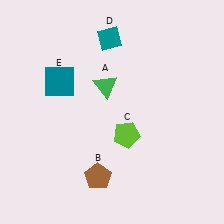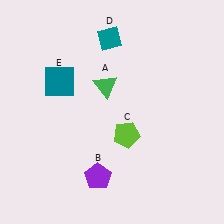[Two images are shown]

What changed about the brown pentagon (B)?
In Image 1, B is brown. In Image 2, it changed to purple.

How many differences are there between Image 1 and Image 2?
There is 1 difference between the two images.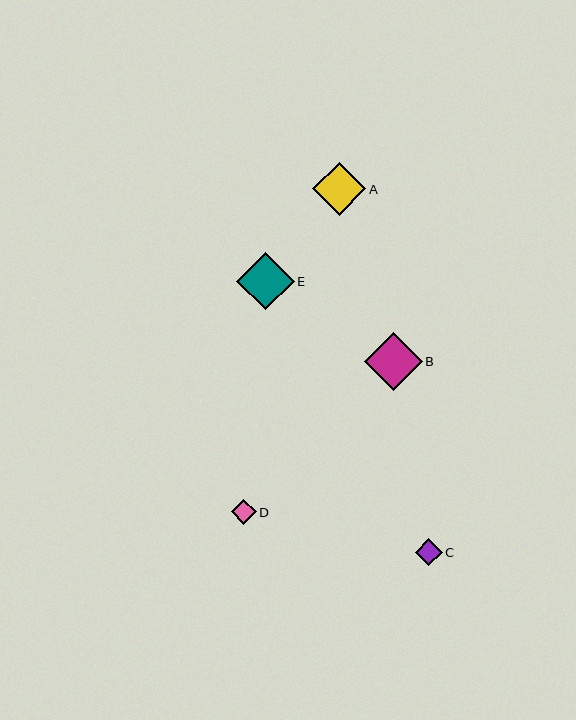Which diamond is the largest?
Diamond B is the largest with a size of approximately 58 pixels.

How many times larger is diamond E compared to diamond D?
Diamond E is approximately 2.3 times the size of diamond D.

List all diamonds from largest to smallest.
From largest to smallest: B, E, A, C, D.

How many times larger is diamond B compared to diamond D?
Diamond B is approximately 2.3 times the size of diamond D.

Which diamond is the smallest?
Diamond D is the smallest with a size of approximately 25 pixels.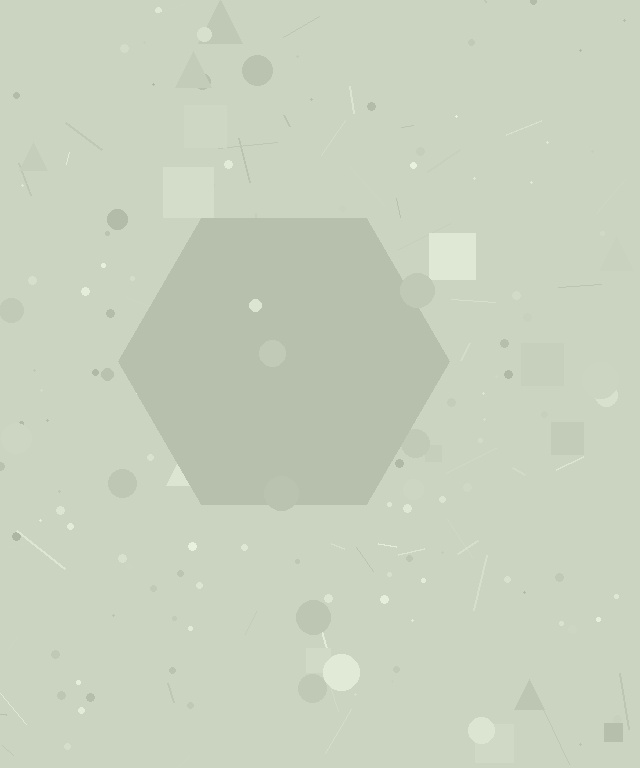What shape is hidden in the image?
A hexagon is hidden in the image.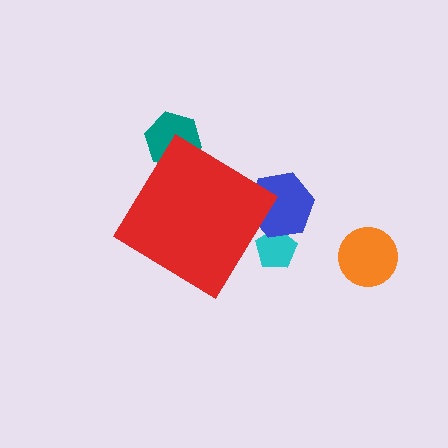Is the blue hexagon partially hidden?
Yes, the blue hexagon is partially hidden behind the red diamond.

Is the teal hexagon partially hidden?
Yes, the teal hexagon is partially hidden behind the red diamond.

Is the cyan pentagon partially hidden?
Yes, the cyan pentagon is partially hidden behind the red diamond.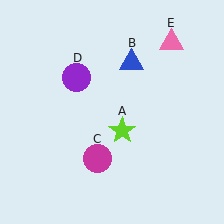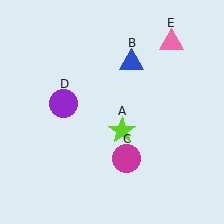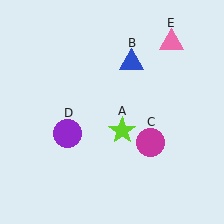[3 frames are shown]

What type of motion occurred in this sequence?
The magenta circle (object C), purple circle (object D) rotated counterclockwise around the center of the scene.